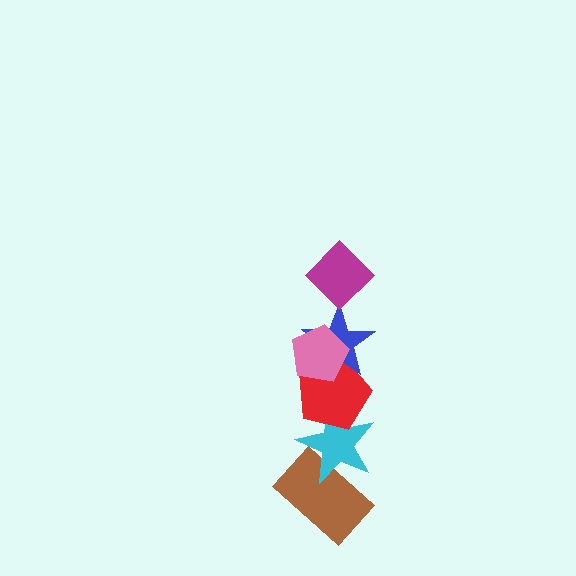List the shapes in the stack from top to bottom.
From top to bottom: the magenta diamond, the pink pentagon, the blue star, the red pentagon, the cyan star, the brown rectangle.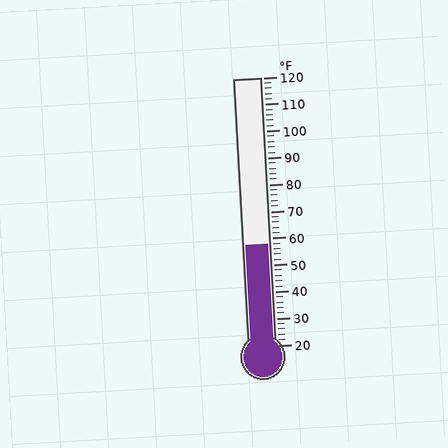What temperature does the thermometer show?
The thermometer shows approximately 58°F.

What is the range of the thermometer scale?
The thermometer scale ranges from 20°F to 120°F.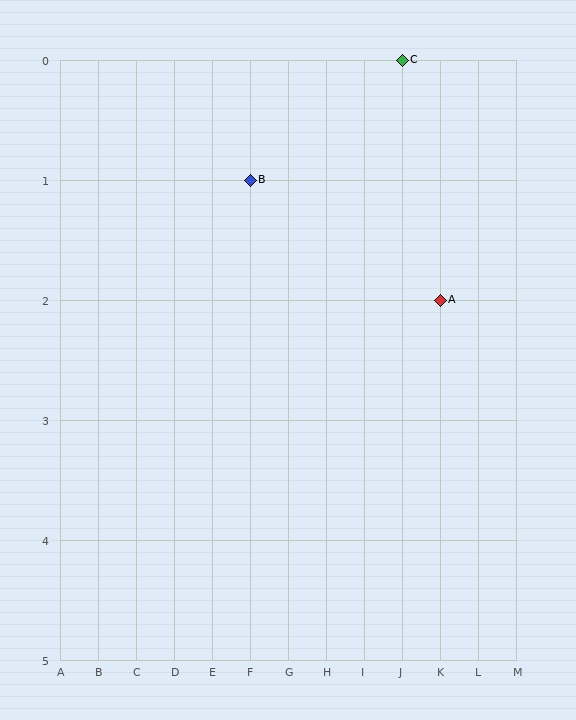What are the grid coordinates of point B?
Point B is at grid coordinates (F, 1).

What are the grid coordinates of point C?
Point C is at grid coordinates (J, 0).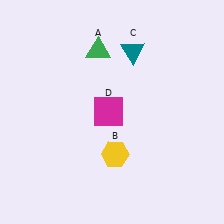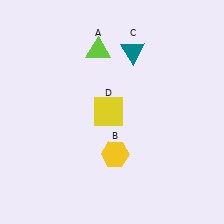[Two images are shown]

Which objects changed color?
A changed from green to lime. D changed from magenta to yellow.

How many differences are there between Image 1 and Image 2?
There are 2 differences between the two images.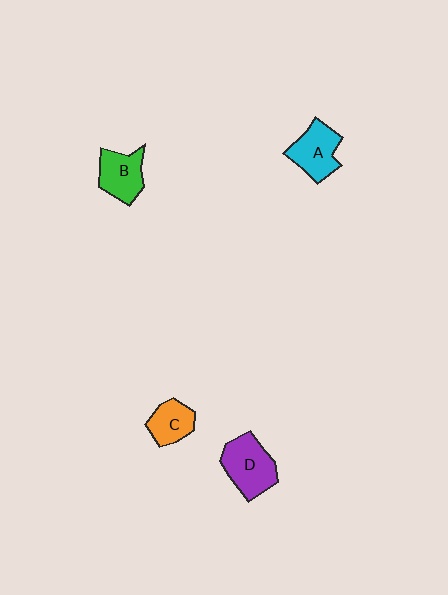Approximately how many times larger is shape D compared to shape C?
Approximately 1.5 times.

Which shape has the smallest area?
Shape C (orange).